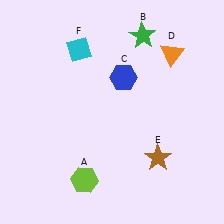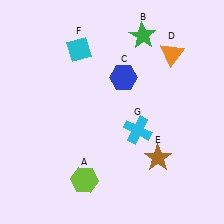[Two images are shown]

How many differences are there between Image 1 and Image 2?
There is 1 difference between the two images.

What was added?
A cyan cross (G) was added in Image 2.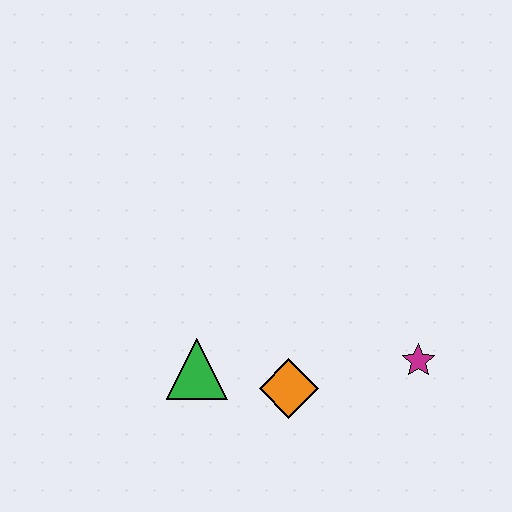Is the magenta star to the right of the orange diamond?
Yes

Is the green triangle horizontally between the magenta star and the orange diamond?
No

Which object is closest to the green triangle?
The orange diamond is closest to the green triangle.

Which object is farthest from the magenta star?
The green triangle is farthest from the magenta star.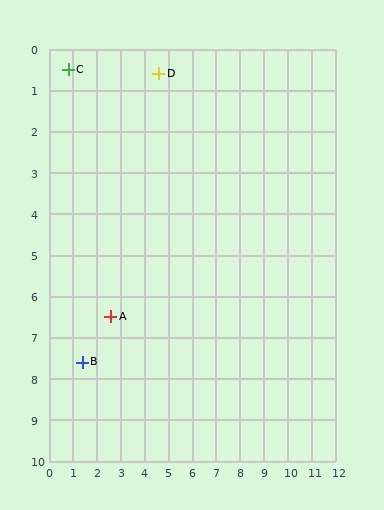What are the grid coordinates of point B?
Point B is at approximately (1.4, 7.6).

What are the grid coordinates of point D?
Point D is at approximately (4.6, 0.6).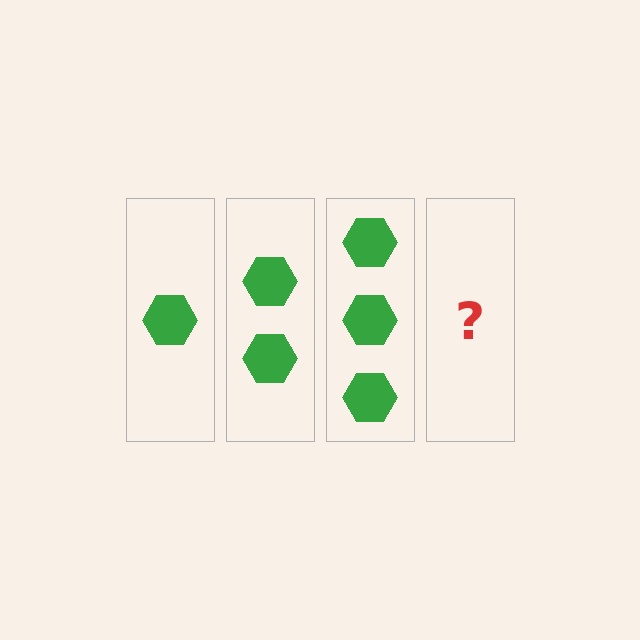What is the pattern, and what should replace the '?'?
The pattern is that each step adds one more hexagon. The '?' should be 4 hexagons.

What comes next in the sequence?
The next element should be 4 hexagons.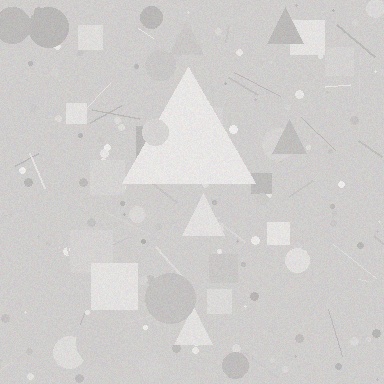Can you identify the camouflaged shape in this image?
The camouflaged shape is a triangle.